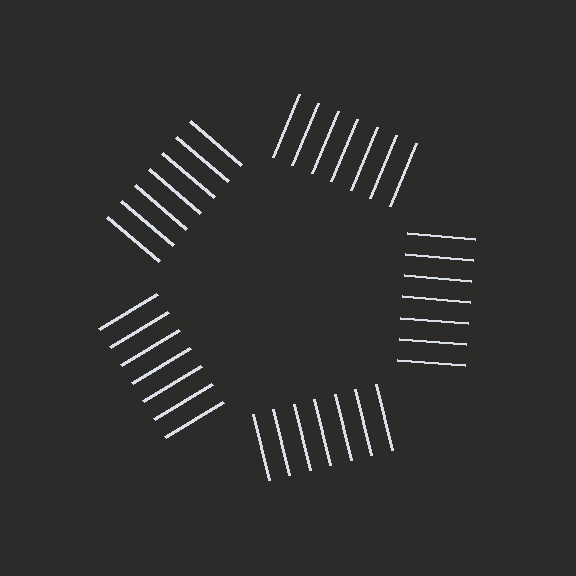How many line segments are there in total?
35 — 7 along each of the 5 edges.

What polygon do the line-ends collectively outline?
An illusory pentagon — the line segments terminate on its edges but no continuous stroke is drawn.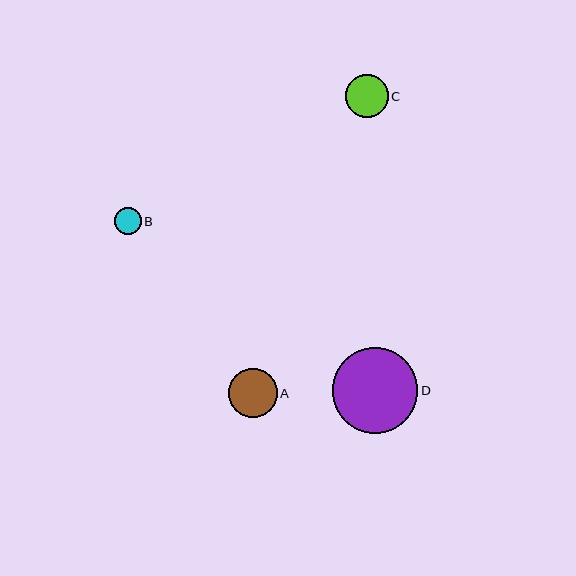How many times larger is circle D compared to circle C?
Circle D is approximately 2.0 times the size of circle C.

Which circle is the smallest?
Circle B is the smallest with a size of approximately 27 pixels.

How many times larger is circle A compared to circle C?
Circle A is approximately 1.1 times the size of circle C.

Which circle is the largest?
Circle D is the largest with a size of approximately 86 pixels.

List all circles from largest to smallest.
From largest to smallest: D, A, C, B.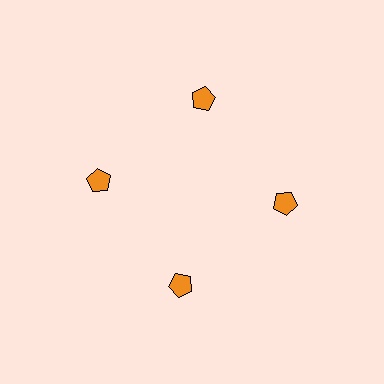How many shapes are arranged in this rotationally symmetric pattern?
There are 4 shapes, arranged in 4 groups of 1.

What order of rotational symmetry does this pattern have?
This pattern has 4-fold rotational symmetry.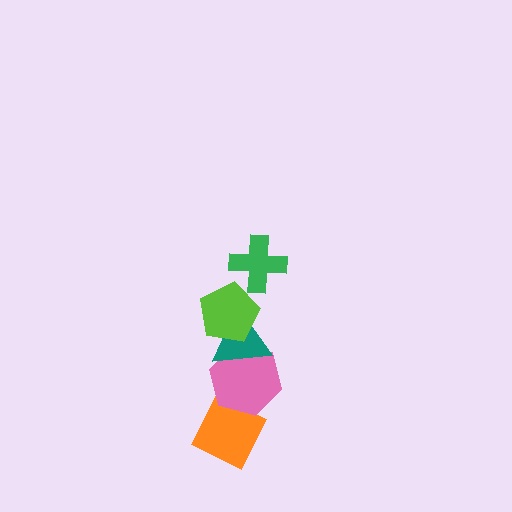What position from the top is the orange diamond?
The orange diamond is 5th from the top.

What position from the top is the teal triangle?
The teal triangle is 3rd from the top.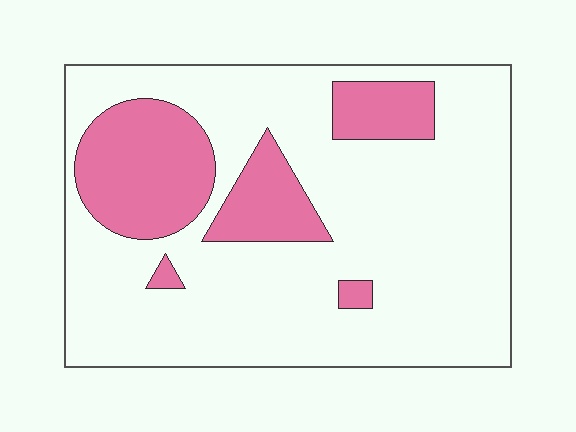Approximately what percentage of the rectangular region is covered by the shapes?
Approximately 25%.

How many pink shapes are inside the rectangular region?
5.